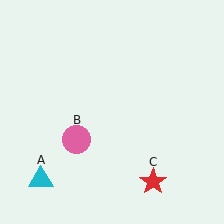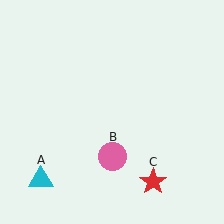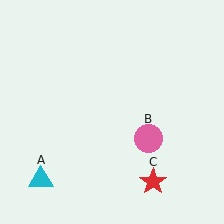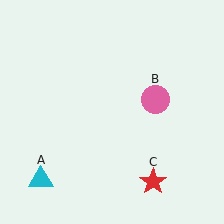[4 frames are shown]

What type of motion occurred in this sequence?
The pink circle (object B) rotated counterclockwise around the center of the scene.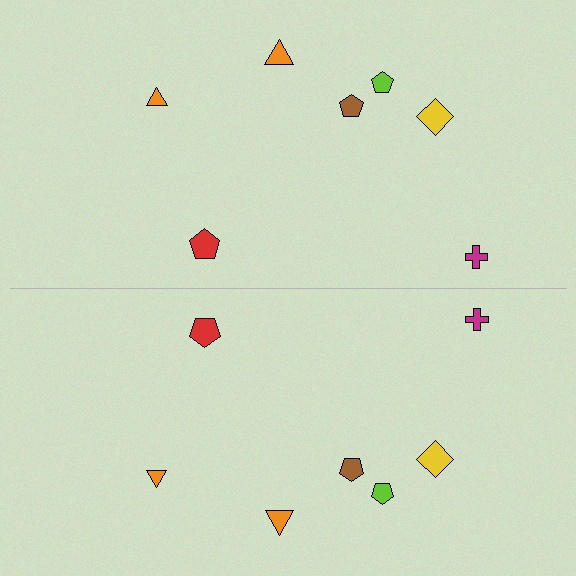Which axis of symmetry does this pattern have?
The pattern has a horizontal axis of symmetry running through the center of the image.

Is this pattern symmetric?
Yes, this pattern has bilateral (reflection) symmetry.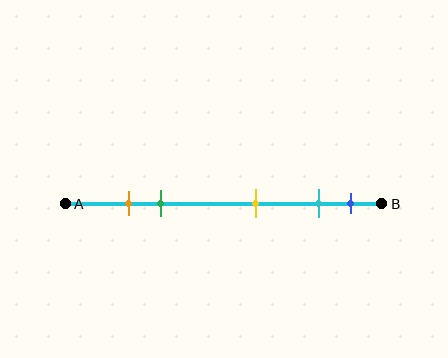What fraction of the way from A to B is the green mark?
The green mark is approximately 30% (0.3) of the way from A to B.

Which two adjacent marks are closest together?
The orange and green marks are the closest adjacent pair.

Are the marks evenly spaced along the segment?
No, the marks are not evenly spaced.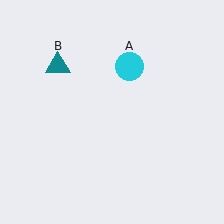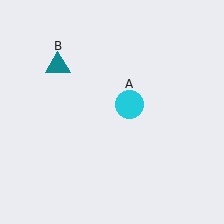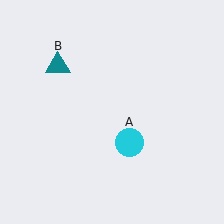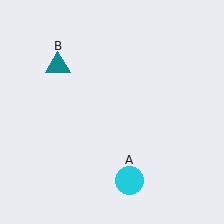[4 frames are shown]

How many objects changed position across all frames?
1 object changed position: cyan circle (object A).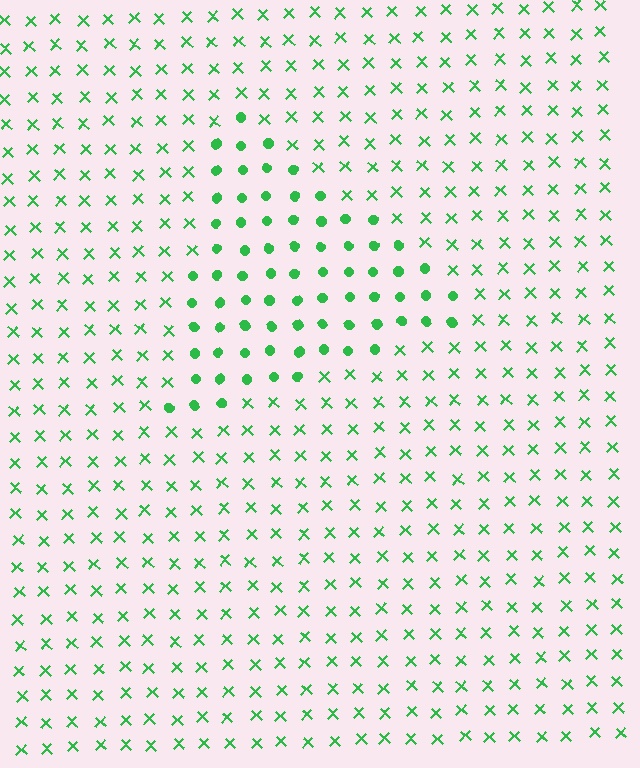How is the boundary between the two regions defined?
The boundary is defined by a change in element shape: circles inside vs. X marks outside. All elements share the same color and spacing.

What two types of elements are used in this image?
The image uses circles inside the triangle region and X marks outside it.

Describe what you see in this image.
The image is filled with small green elements arranged in a uniform grid. A triangle-shaped region contains circles, while the surrounding area contains X marks. The boundary is defined purely by the change in element shape.